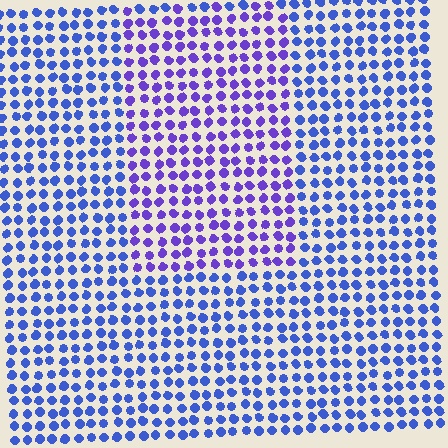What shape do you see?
I see a rectangle.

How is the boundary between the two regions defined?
The boundary is defined purely by a slight shift in hue (about 32 degrees). Spacing, size, and orientation are identical on both sides.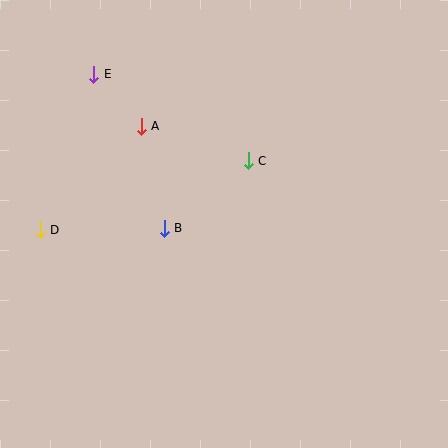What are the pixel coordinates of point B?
Point B is at (164, 228).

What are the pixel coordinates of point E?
Point E is at (94, 74).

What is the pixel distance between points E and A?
The distance between E and A is 70 pixels.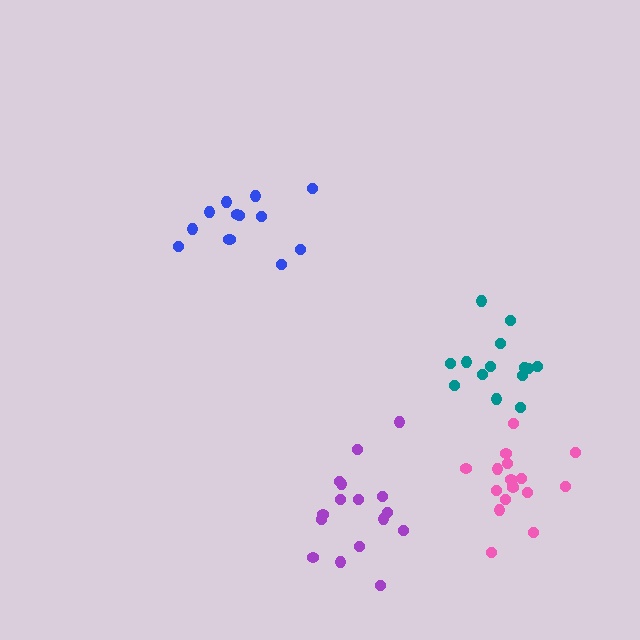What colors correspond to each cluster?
The clusters are colored: teal, pink, blue, purple.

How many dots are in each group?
Group 1: 14 dots, Group 2: 17 dots, Group 3: 13 dots, Group 4: 16 dots (60 total).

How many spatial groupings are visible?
There are 4 spatial groupings.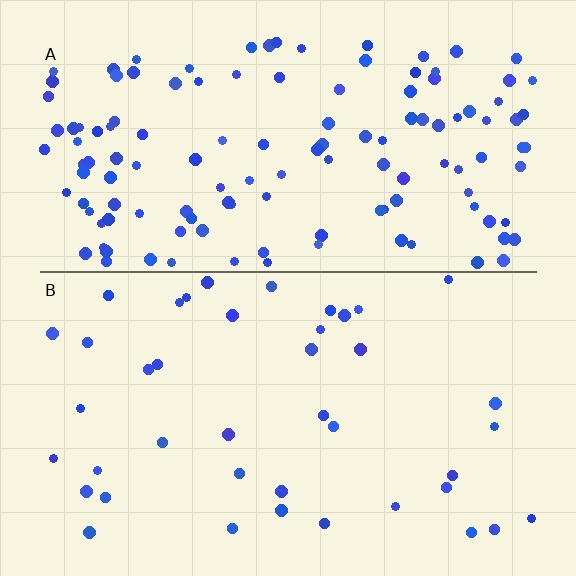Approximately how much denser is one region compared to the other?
Approximately 3.2× — region A over region B.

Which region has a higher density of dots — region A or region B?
A (the top).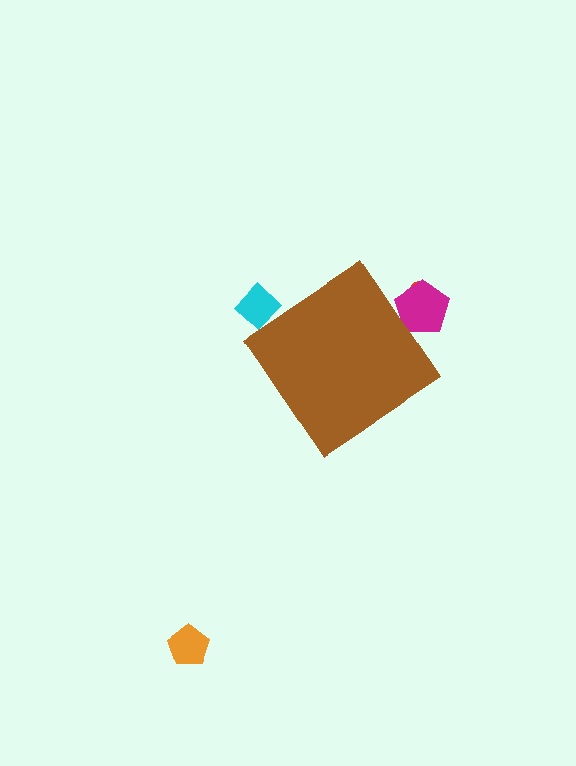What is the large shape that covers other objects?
A brown diamond.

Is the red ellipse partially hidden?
Yes, the red ellipse is partially hidden behind the brown diamond.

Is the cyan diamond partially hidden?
Yes, the cyan diamond is partially hidden behind the brown diamond.